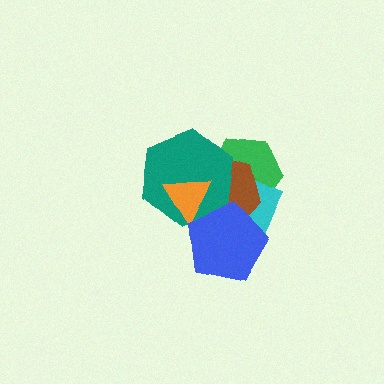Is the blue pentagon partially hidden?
No, no other shape covers it.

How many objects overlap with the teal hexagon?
5 objects overlap with the teal hexagon.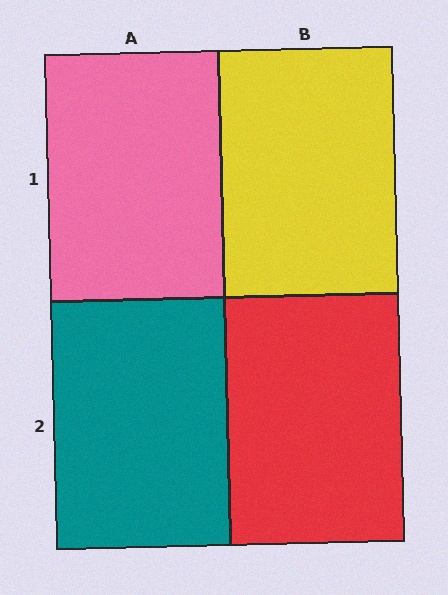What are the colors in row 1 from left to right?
Pink, yellow.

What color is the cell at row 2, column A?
Teal.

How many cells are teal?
1 cell is teal.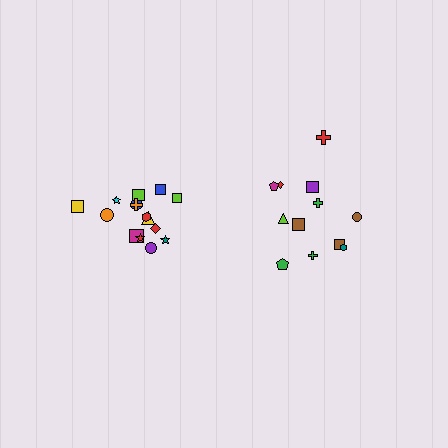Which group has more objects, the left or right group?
The left group.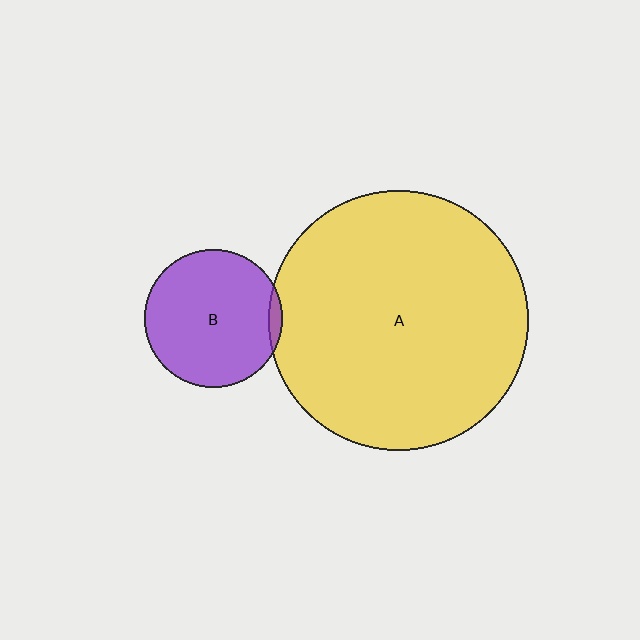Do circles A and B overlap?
Yes.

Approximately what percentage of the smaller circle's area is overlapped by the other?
Approximately 5%.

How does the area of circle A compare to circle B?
Approximately 3.5 times.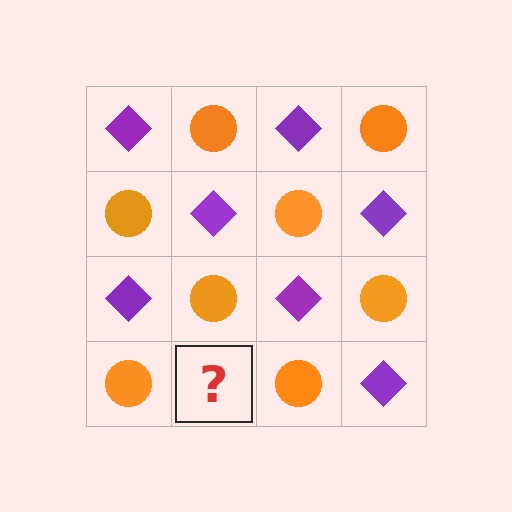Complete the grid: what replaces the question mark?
The question mark should be replaced with a purple diamond.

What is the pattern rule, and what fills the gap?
The rule is that it alternates purple diamond and orange circle in a checkerboard pattern. The gap should be filled with a purple diamond.